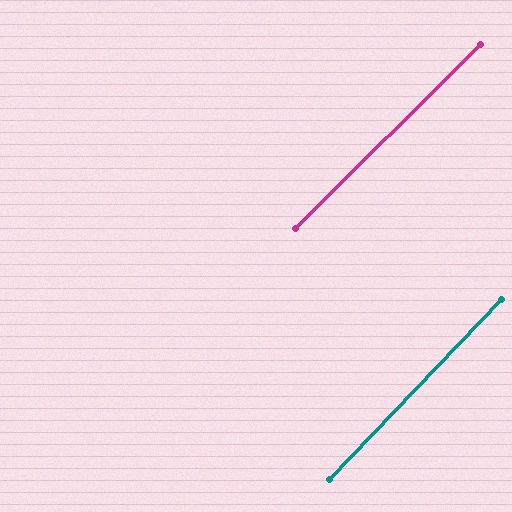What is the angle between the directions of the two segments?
Approximately 1 degree.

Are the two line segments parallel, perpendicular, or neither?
Parallel — their directions differ by only 1.3°.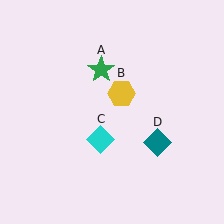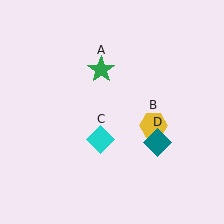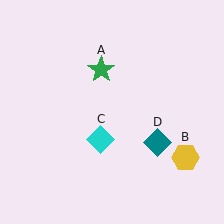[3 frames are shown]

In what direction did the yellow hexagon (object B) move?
The yellow hexagon (object B) moved down and to the right.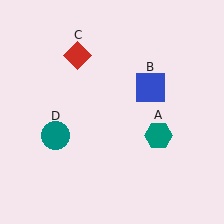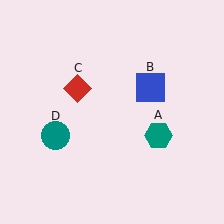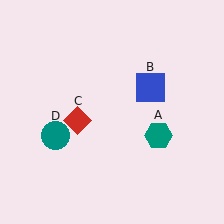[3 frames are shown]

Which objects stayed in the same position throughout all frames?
Teal hexagon (object A) and blue square (object B) and teal circle (object D) remained stationary.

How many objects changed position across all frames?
1 object changed position: red diamond (object C).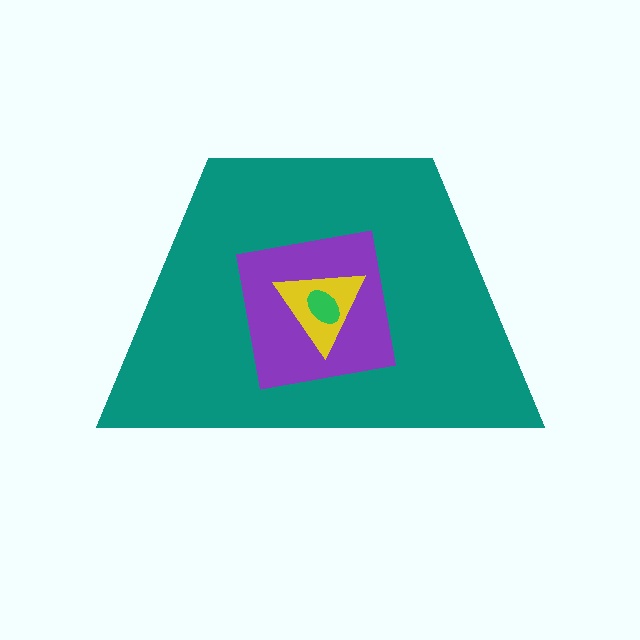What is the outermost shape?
The teal trapezoid.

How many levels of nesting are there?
4.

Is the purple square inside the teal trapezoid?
Yes.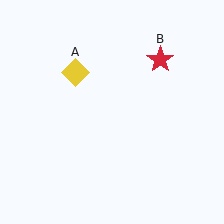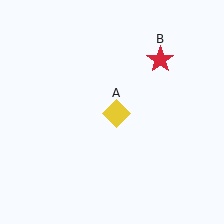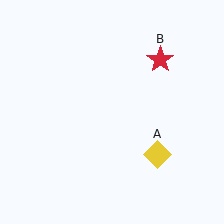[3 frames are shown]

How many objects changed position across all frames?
1 object changed position: yellow diamond (object A).